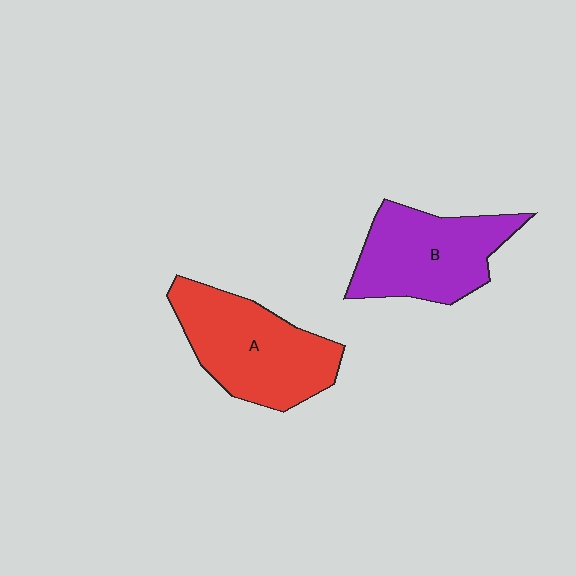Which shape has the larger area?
Shape A (red).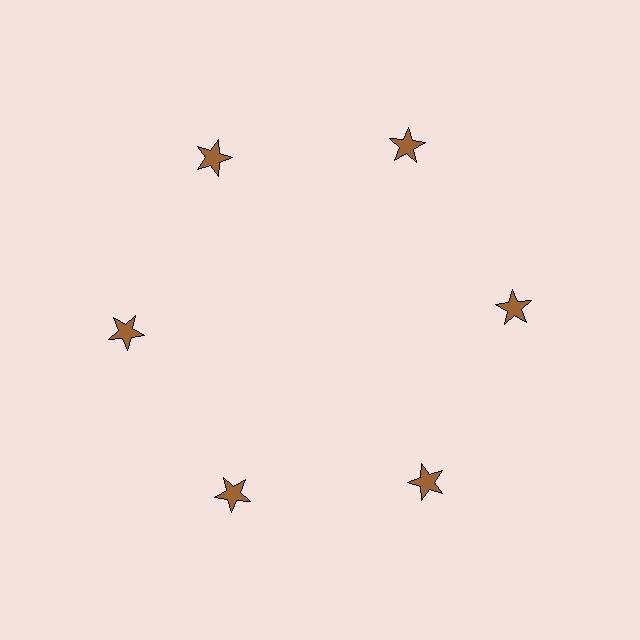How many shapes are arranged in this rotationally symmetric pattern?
There are 6 shapes, arranged in 6 groups of 1.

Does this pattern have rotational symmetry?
Yes, this pattern has 6-fold rotational symmetry. It looks the same after rotating 60 degrees around the center.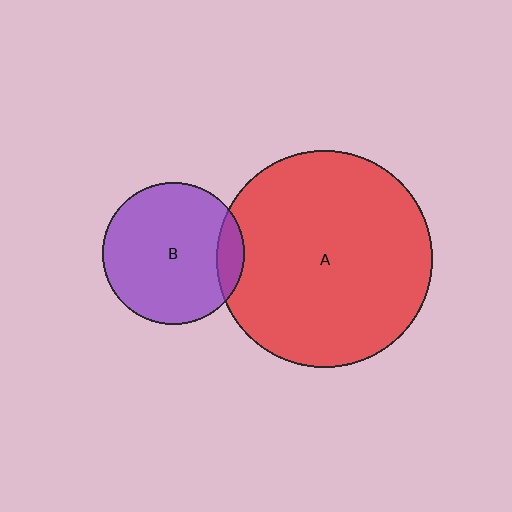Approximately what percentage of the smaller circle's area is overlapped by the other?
Approximately 10%.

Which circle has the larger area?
Circle A (red).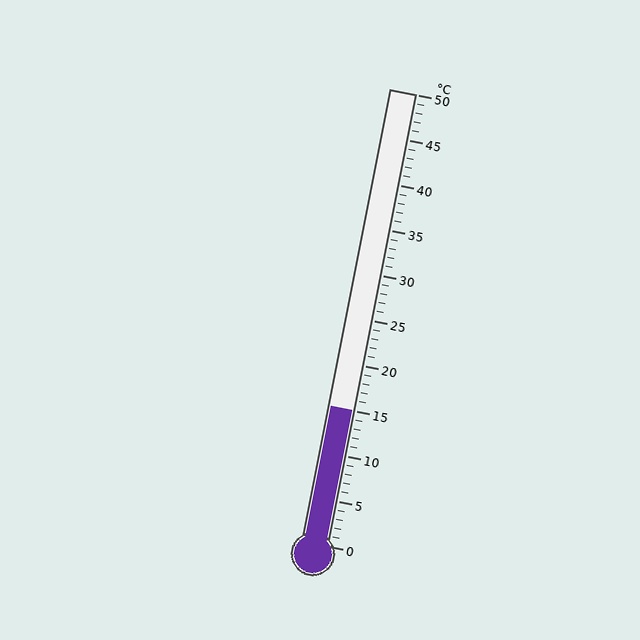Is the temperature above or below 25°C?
The temperature is below 25°C.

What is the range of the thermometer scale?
The thermometer scale ranges from 0°C to 50°C.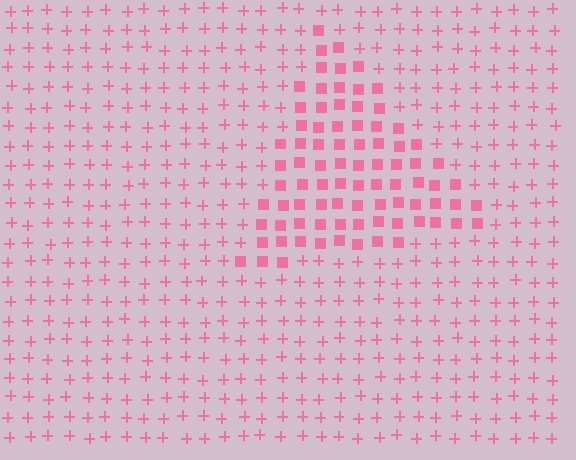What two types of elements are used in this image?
The image uses squares inside the triangle region and plus signs outside it.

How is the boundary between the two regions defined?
The boundary is defined by a change in element shape: squares inside vs. plus signs outside. All elements share the same color and spacing.